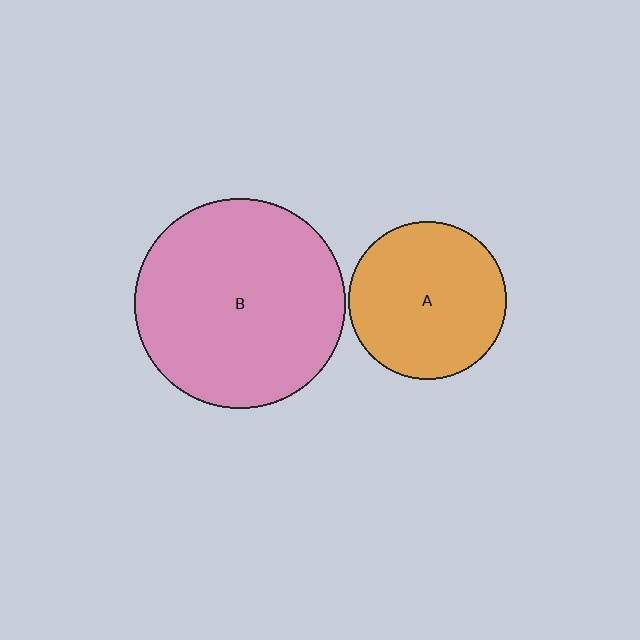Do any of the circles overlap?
No, none of the circles overlap.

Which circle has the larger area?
Circle B (pink).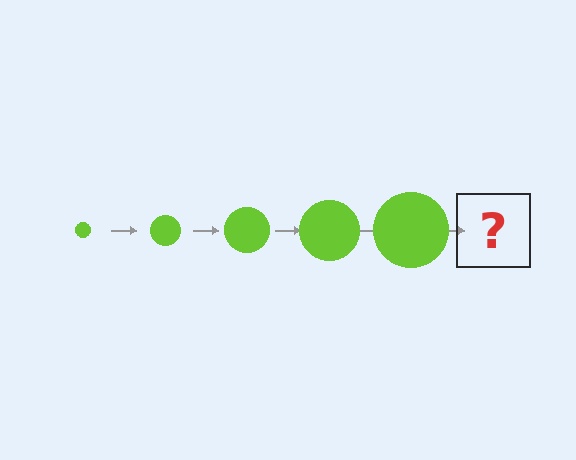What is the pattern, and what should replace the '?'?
The pattern is that the circle gets progressively larger each step. The '?' should be a lime circle, larger than the previous one.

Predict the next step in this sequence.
The next step is a lime circle, larger than the previous one.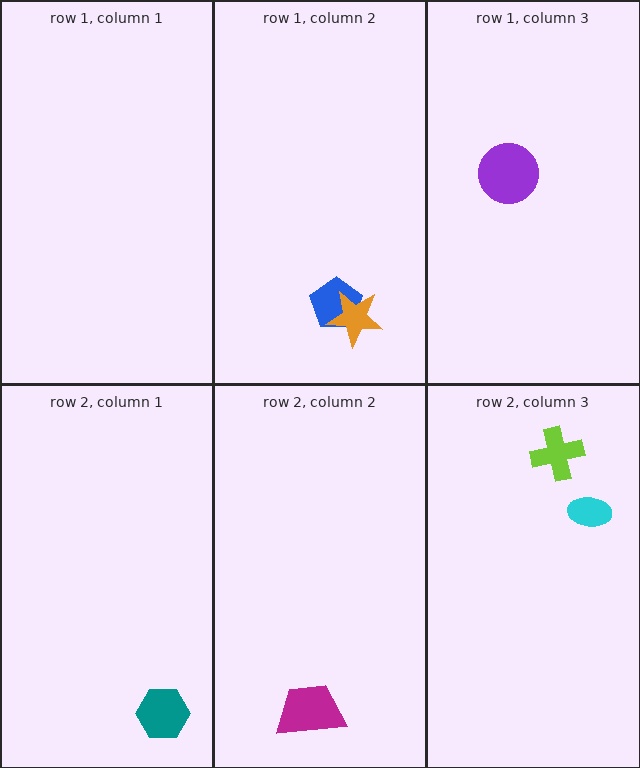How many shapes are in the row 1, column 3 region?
1.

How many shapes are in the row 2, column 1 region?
1.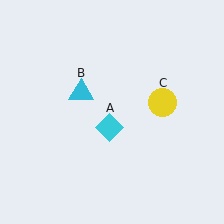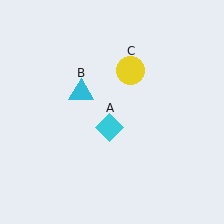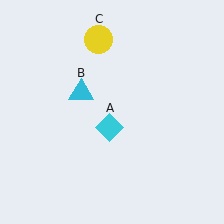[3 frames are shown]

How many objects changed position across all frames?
1 object changed position: yellow circle (object C).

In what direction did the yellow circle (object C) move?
The yellow circle (object C) moved up and to the left.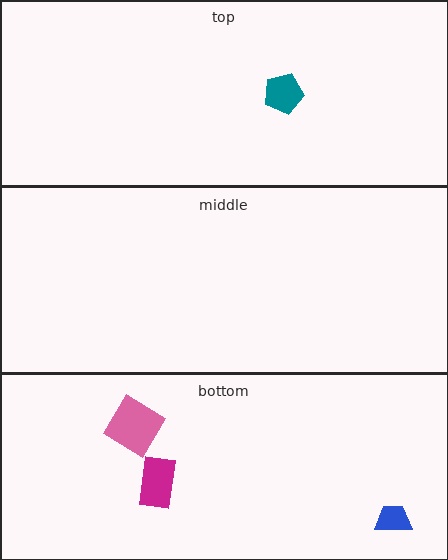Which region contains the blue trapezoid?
The bottom region.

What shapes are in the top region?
The teal pentagon.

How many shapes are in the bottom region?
3.